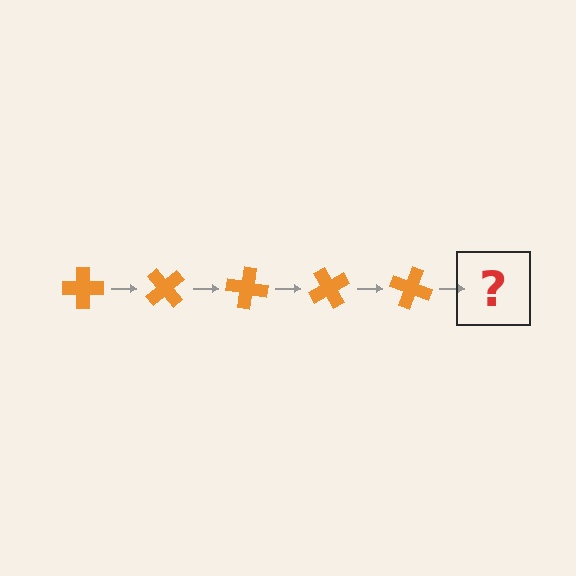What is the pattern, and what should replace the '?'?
The pattern is that the cross rotates 50 degrees each step. The '?' should be an orange cross rotated 250 degrees.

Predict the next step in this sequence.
The next step is an orange cross rotated 250 degrees.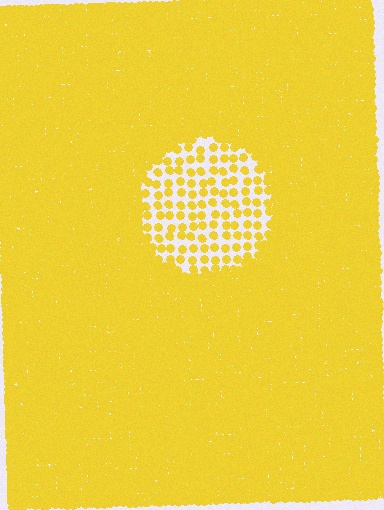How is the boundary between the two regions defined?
The boundary is defined by a change in element density (approximately 3.1x ratio). All elements are the same color, size, and shape.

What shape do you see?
I see a circle.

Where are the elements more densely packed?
The elements are more densely packed outside the circle boundary.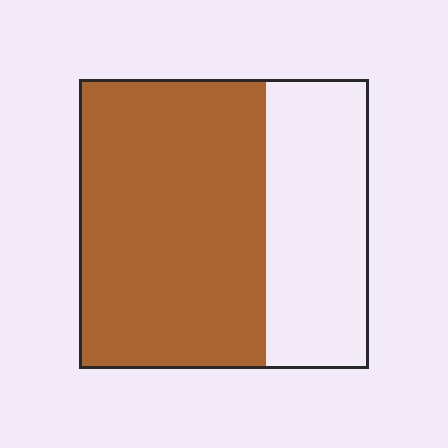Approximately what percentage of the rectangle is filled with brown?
Approximately 65%.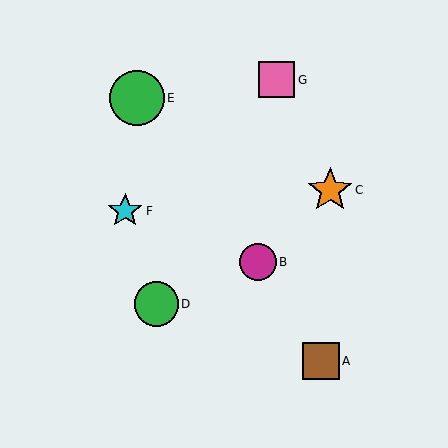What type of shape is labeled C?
Shape C is an orange star.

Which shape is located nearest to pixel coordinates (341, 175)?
The orange star (labeled C) at (330, 190) is nearest to that location.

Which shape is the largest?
The green circle (labeled E) is the largest.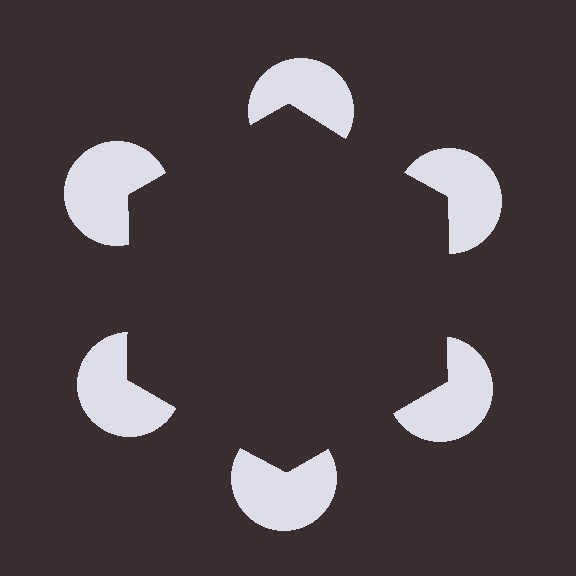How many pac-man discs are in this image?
There are 6 — one at each vertex of the illusory hexagon.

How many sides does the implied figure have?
6 sides.